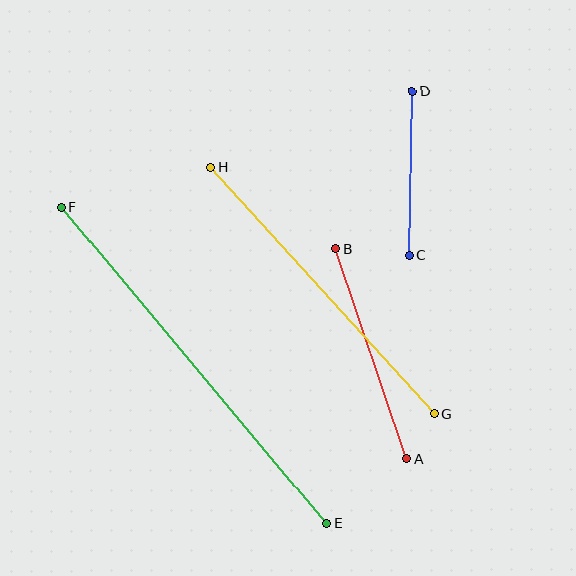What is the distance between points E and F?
The distance is approximately 413 pixels.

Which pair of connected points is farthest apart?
Points E and F are farthest apart.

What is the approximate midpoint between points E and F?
The midpoint is at approximately (194, 365) pixels.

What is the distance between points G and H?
The distance is approximately 332 pixels.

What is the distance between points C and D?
The distance is approximately 165 pixels.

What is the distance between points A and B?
The distance is approximately 222 pixels.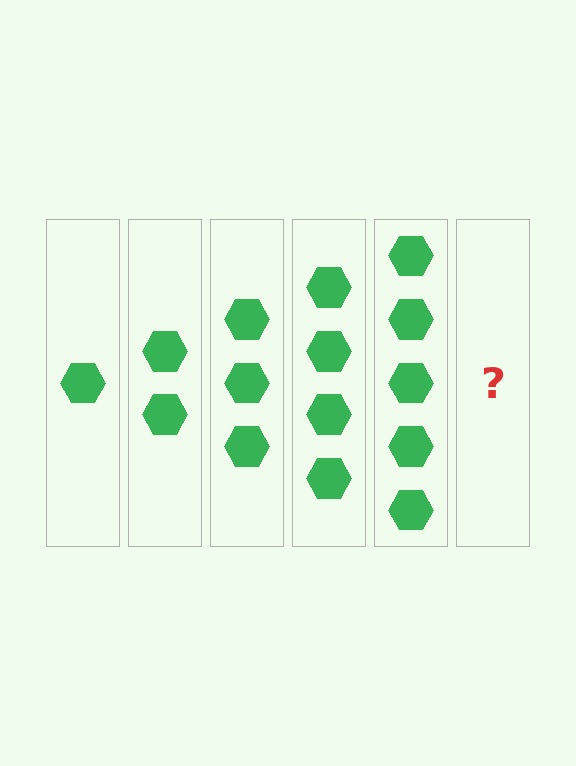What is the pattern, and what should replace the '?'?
The pattern is that each step adds one more hexagon. The '?' should be 6 hexagons.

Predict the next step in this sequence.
The next step is 6 hexagons.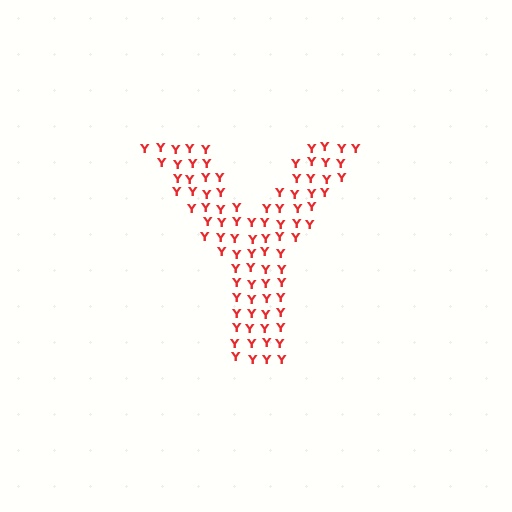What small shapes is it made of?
It is made of small letter Y's.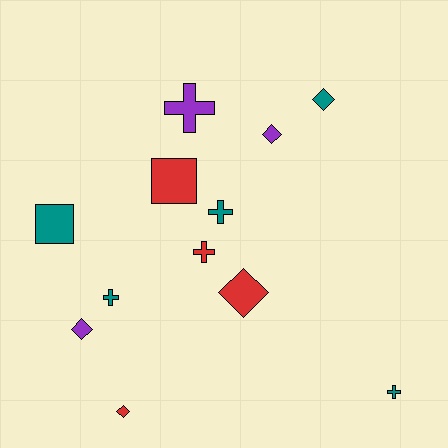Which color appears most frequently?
Teal, with 5 objects.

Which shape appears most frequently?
Diamond, with 5 objects.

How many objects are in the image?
There are 12 objects.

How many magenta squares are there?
There are no magenta squares.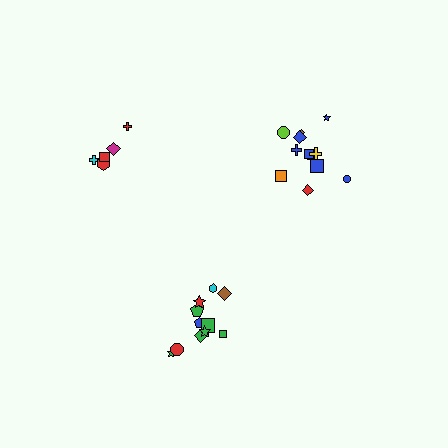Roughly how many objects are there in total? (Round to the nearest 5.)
Roughly 30 objects in total.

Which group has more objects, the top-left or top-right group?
The top-right group.